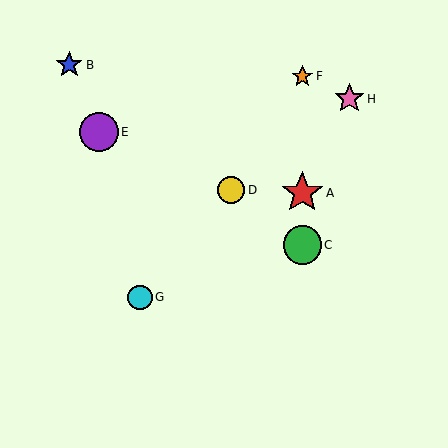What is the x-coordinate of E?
Object E is at x≈99.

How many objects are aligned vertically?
3 objects (A, C, F) are aligned vertically.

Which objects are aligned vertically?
Objects A, C, F are aligned vertically.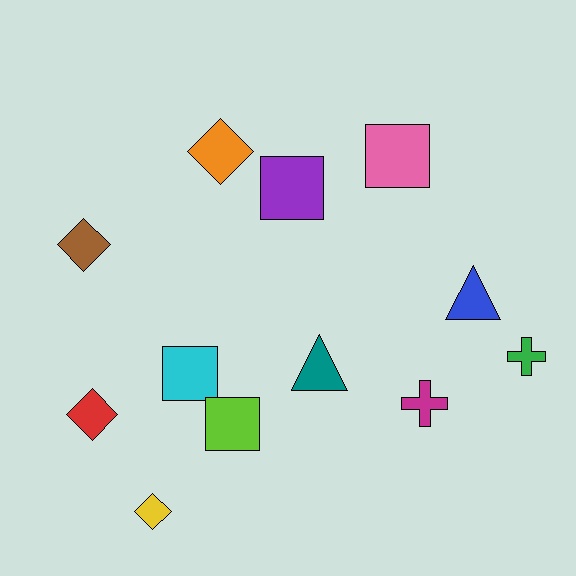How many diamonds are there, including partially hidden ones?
There are 4 diamonds.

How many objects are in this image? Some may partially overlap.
There are 12 objects.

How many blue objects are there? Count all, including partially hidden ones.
There is 1 blue object.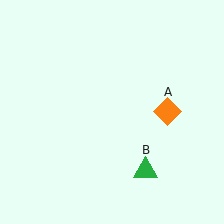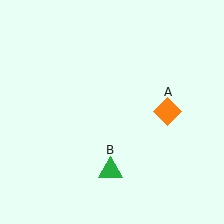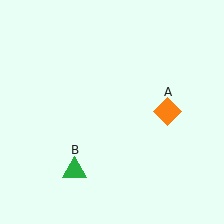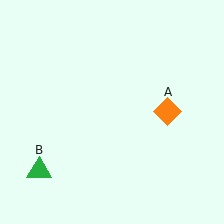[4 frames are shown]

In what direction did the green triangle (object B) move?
The green triangle (object B) moved left.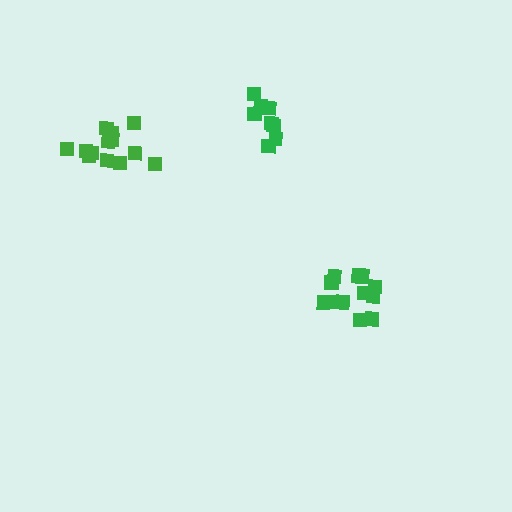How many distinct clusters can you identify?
There are 3 distinct clusters.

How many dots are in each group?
Group 1: 13 dots, Group 2: 8 dots, Group 3: 12 dots (33 total).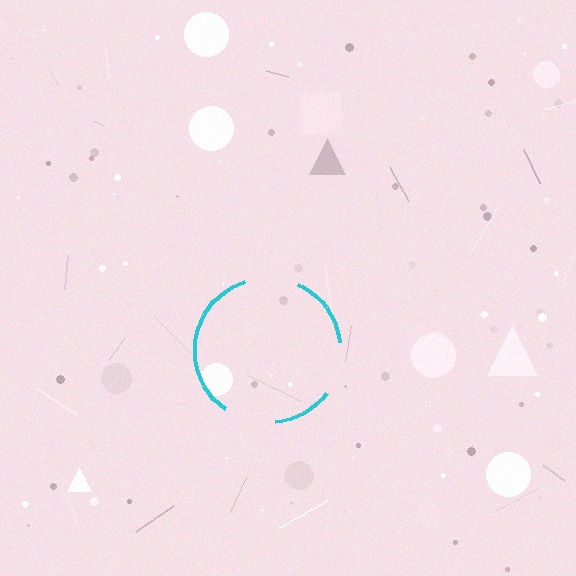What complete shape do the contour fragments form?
The contour fragments form a circle.